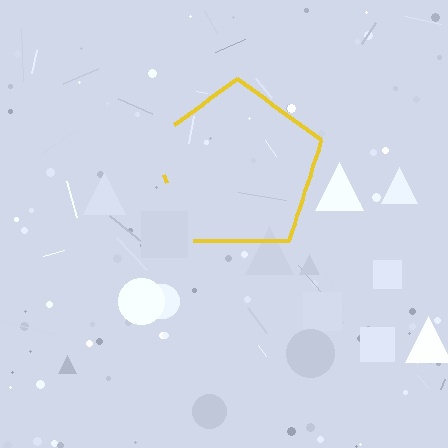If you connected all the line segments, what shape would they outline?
They would outline a pentagon.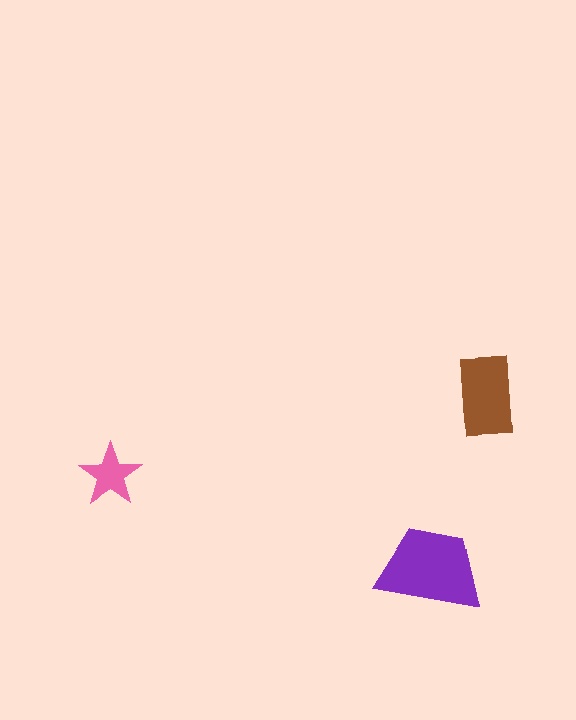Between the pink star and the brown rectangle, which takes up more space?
The brown rectangle.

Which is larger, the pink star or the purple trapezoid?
The purple trapezoid.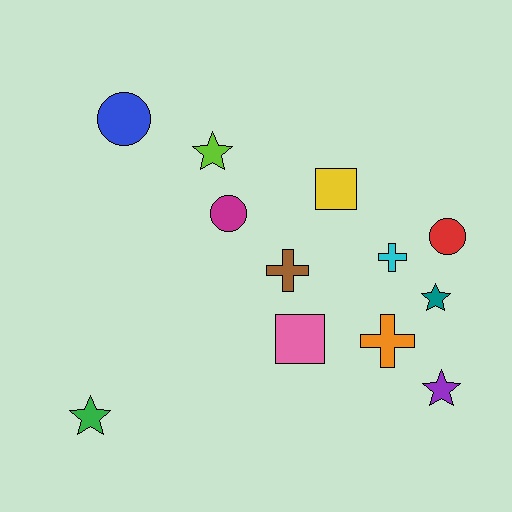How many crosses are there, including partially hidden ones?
There are 3 crosses.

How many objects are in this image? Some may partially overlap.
There are 12 objects.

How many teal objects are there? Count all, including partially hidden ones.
There is 1 teal object.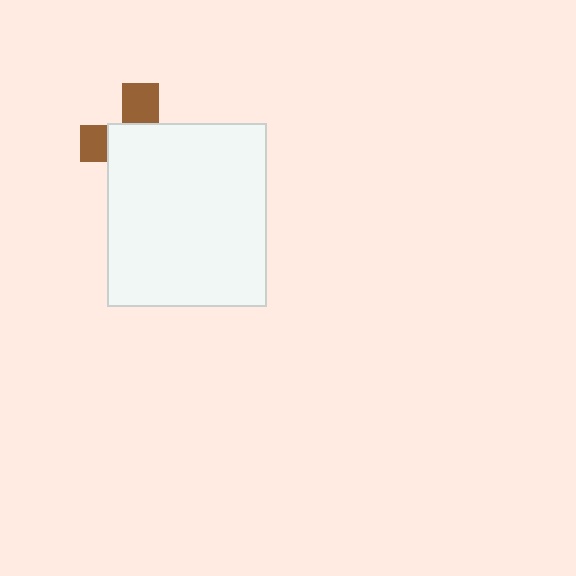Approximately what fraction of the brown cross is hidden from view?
Roughly 66% of the brown cross is hidden behind the white rectangle.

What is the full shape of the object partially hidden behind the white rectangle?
The partially hidden object is a brown cross.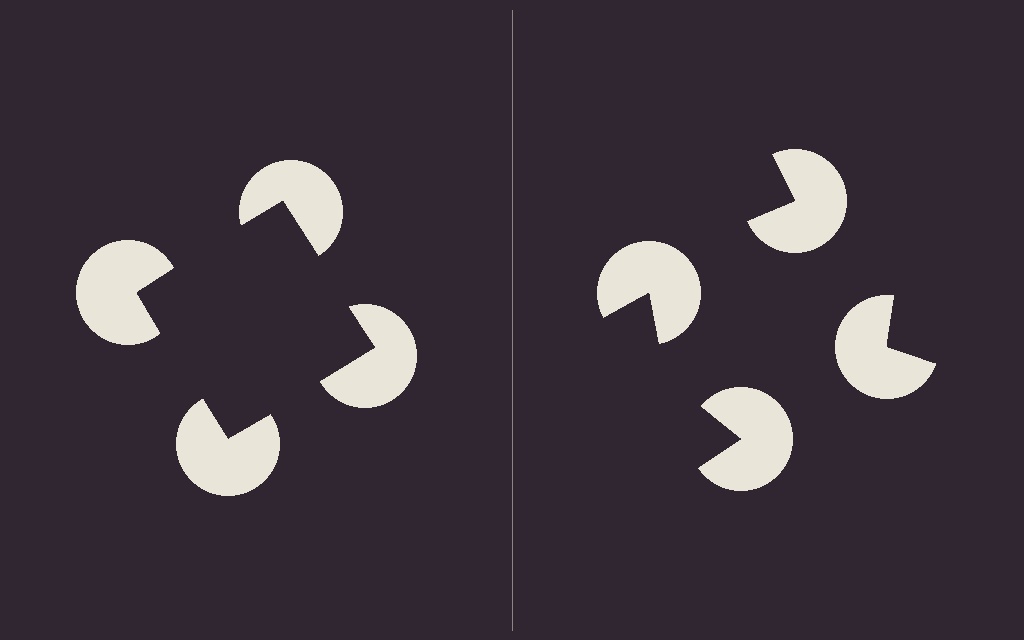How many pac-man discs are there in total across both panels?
8 — 4 on each side.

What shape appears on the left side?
An illusory square.